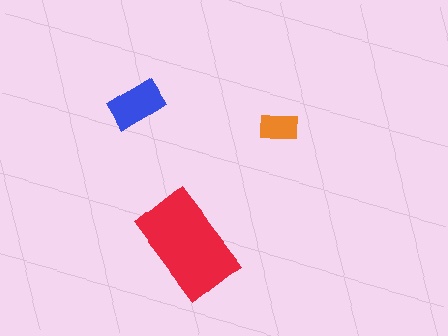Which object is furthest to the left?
The blue rectangle is leftmost.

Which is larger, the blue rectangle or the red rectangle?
The red one.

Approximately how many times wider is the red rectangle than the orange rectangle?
About 3 times wider.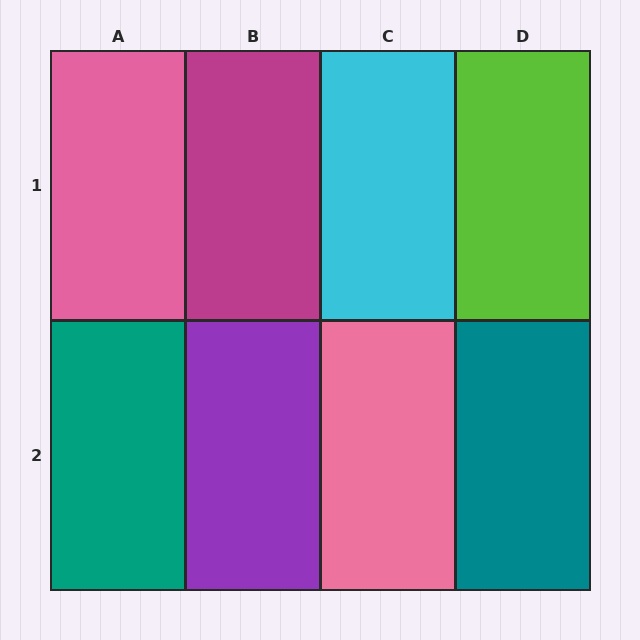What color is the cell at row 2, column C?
Pink.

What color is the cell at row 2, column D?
Teal.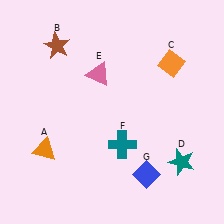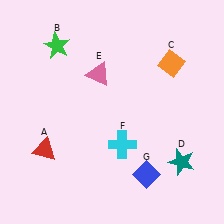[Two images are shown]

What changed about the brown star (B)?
In Image 1, B is brown. In Image 2, it changed to green.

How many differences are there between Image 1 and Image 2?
There are 3 differences between the two images.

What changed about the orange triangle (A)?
In Image 1, A is orange. In Image 2, it changed to red.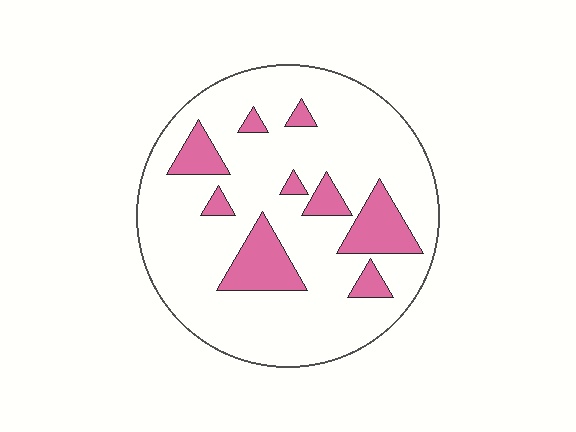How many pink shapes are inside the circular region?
9.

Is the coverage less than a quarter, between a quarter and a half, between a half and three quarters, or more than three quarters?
Less than a quarter.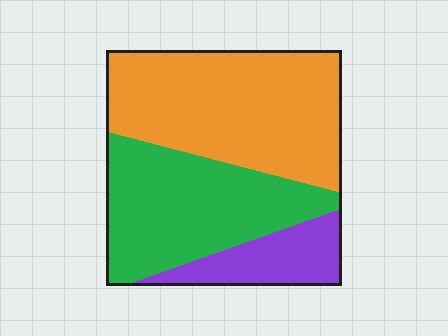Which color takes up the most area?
Orange, at roughly 50%.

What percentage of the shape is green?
Green covers 37% of the shape.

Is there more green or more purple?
Green.